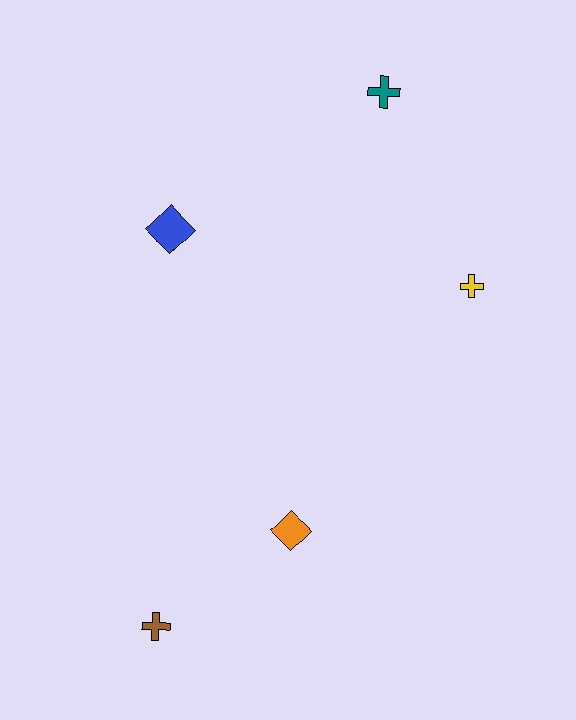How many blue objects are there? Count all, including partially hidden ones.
There is 1 blue object.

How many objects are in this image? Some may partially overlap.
There are 5 objects.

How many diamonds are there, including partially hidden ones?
There are 2 diamonds.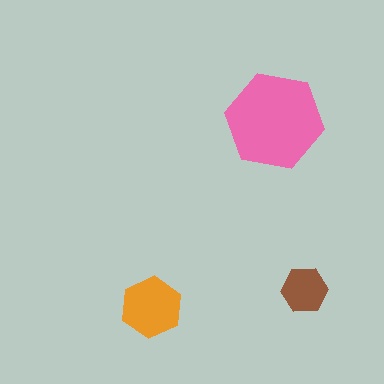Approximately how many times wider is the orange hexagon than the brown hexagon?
About 1.5 times wider.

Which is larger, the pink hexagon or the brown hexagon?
The pink one.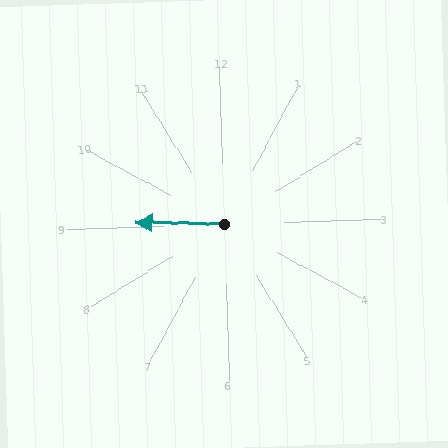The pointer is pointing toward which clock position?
Roughly 9 o'clock.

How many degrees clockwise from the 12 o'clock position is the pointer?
Approximately 273 degrees.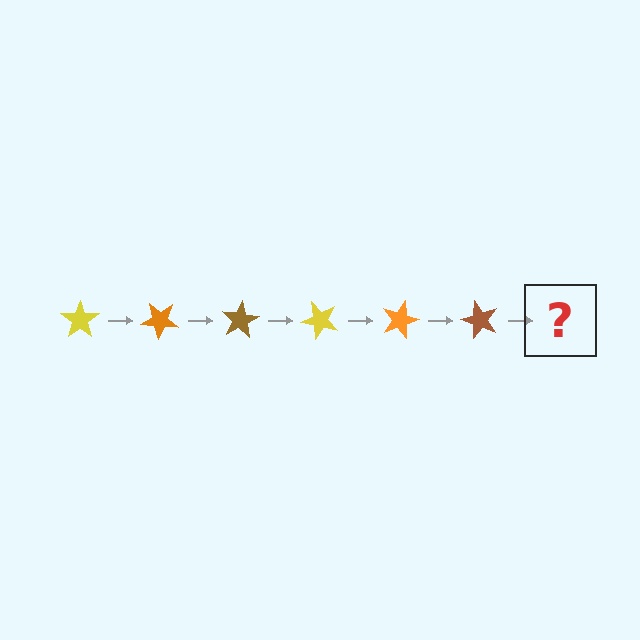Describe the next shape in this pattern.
It should be a yellow star, rotated 240 degrees from the start.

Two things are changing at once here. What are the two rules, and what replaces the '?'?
The two rules are that it rotates 40 degrees each step and the color cycles through yellow, orange, and brown. The '?' should be a yellow star, rotated 240 degrees from the start.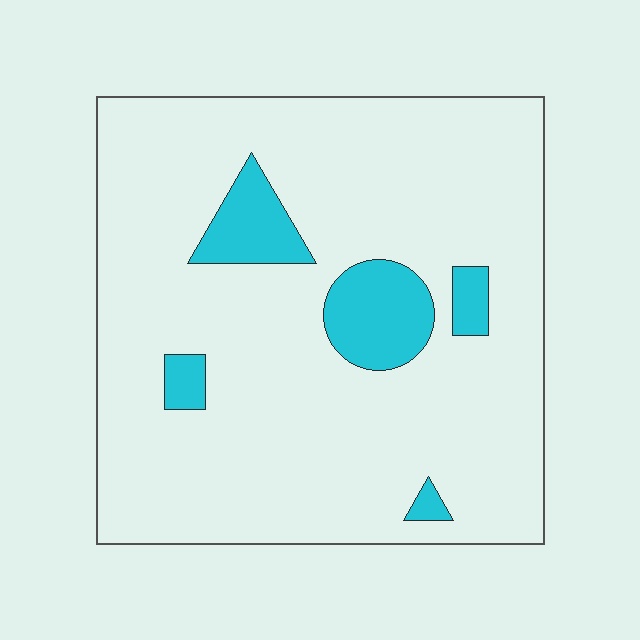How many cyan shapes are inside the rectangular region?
5.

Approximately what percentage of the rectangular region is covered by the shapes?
Approximately 10%.